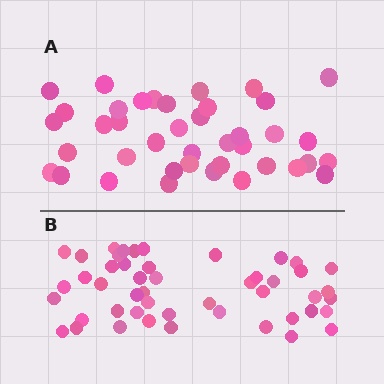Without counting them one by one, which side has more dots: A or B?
Region B (the bottom region) has more dots.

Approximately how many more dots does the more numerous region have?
Region B has roughly 8 or so more dots than region A.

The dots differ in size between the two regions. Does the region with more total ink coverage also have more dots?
No. Region A has more total ink coverage because its dots are larger, but region B actually contains more individual dots. Total area can be misleading — the number of items is what matters here.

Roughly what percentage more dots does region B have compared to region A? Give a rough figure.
About 20% more.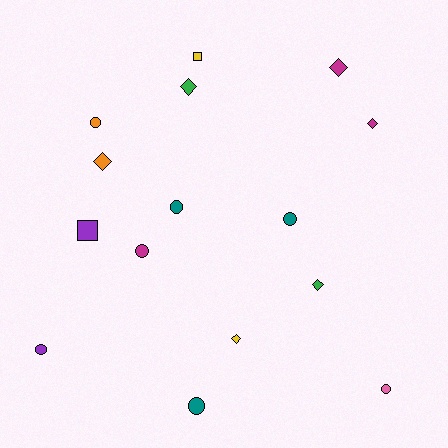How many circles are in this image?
There are 7 circles.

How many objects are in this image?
There are 15 objects.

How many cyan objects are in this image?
There are no cyan objects.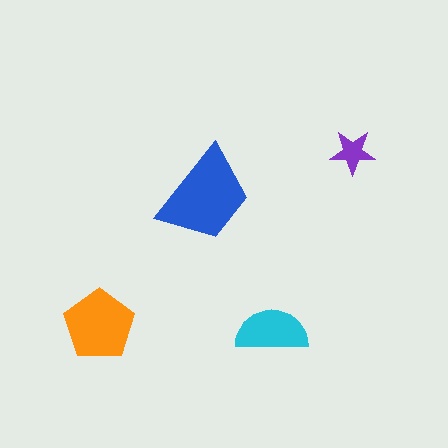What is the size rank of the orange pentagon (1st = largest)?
2nd.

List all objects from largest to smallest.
The blue trapezoid, the orange pentagon, the cyan semicircle, the purple star.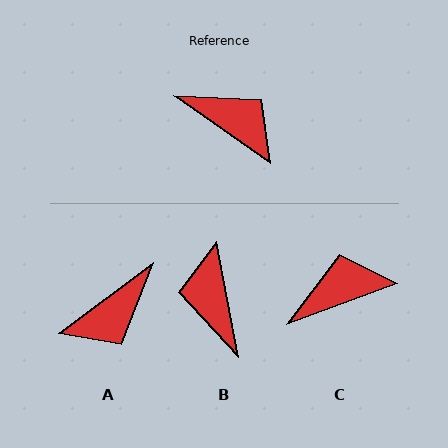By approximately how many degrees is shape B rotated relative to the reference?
Approximately 135 degrees counter-clockwise.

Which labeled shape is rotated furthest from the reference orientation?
B, about 135 degrees away.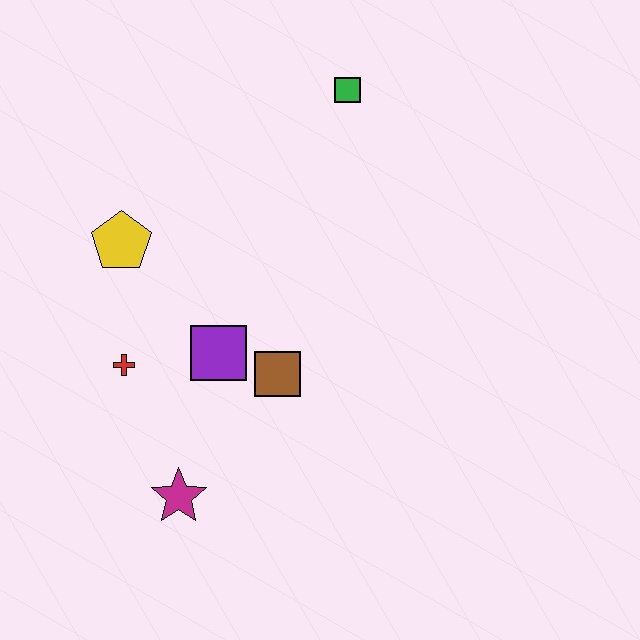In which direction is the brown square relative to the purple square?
The brown square is to the right of the purple square.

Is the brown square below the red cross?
Yes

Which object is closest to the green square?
The yellow pentagon is closest to the green square.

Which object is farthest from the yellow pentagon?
The green square is farthest from the yellow pentagon.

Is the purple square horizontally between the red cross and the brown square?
Yes